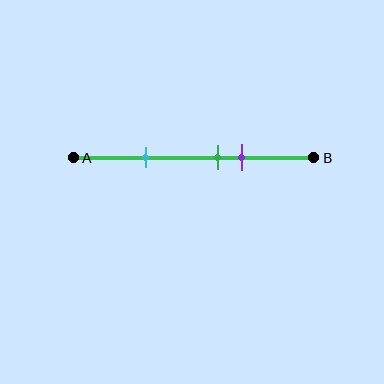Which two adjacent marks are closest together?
The green and purple marks are the closest adjacent pair.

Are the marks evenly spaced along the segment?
No, the marks are not evenly spaced.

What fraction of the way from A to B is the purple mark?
The purple mark is approximately 70% (0.7) of the way from A to B.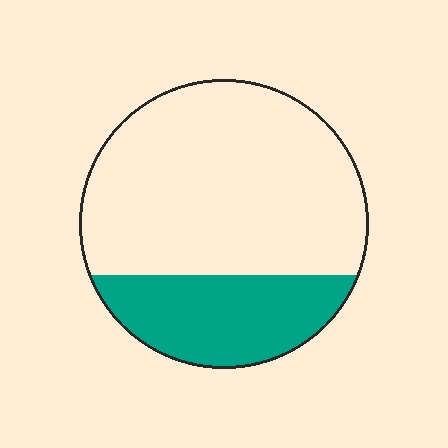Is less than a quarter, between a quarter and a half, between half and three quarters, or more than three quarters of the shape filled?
Between a quarter and a half.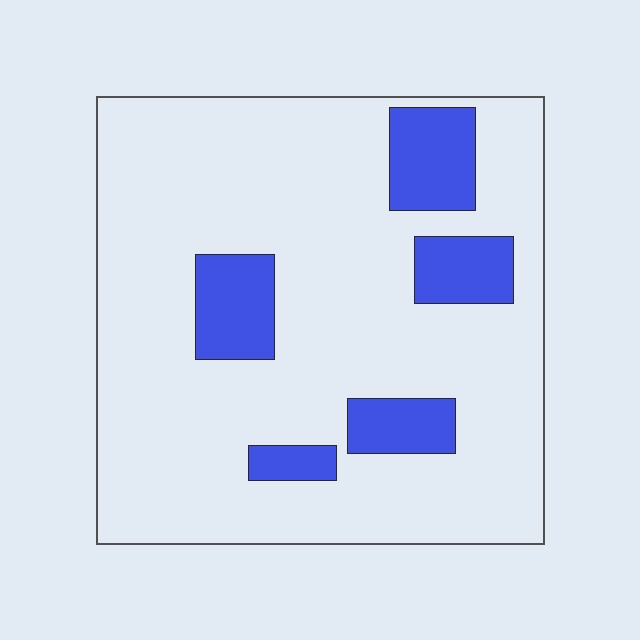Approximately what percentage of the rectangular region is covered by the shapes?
Approximately 15%.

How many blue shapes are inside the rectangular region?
5.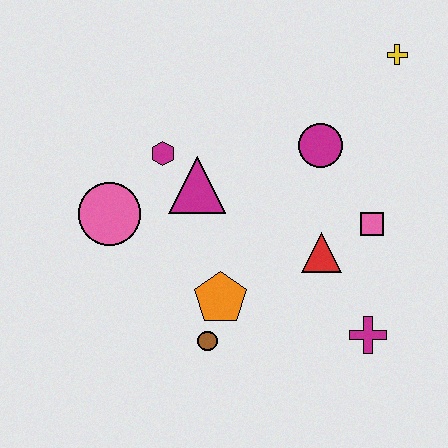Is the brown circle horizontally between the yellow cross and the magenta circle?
No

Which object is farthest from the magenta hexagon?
The magenta cross is farthest from the magenta hexagon.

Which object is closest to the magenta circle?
The pink square is closest to the magenta circle.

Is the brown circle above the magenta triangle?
No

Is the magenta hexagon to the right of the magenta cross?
No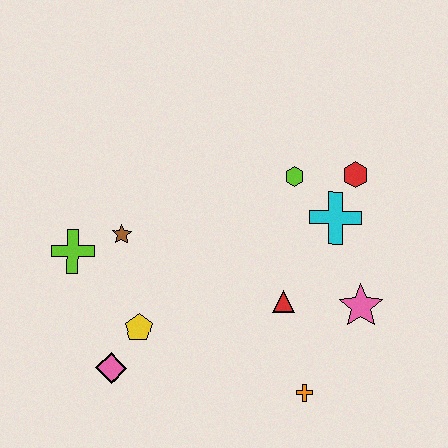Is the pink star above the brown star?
No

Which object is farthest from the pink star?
The lime cross is farthest from the pink star.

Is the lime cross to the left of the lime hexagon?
Yes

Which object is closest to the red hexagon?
The cyan cross is closest to the red hexagon.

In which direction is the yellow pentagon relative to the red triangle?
The yellow pentagon is to the left of the red triangle.